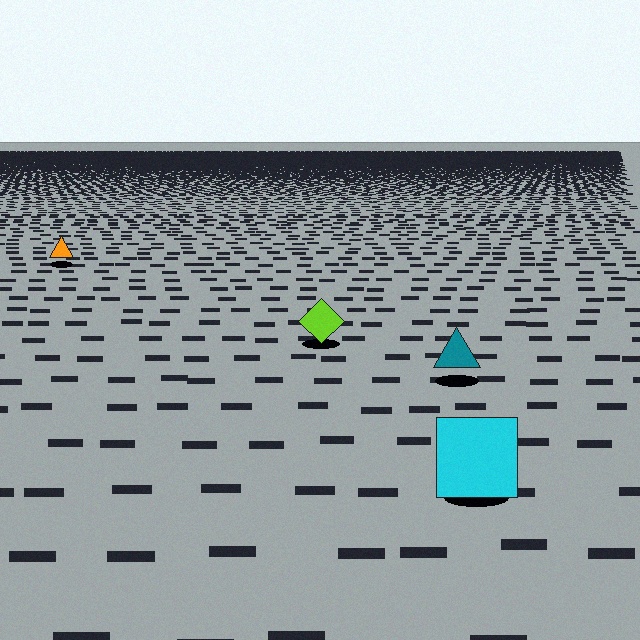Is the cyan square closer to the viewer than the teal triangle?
Yes. The cyan square is closer — you can tell from the texture gradient: the ground texture is coarser near it.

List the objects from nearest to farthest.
From nearest to farthest: the cyan square, the teal triangle, the lime diamond, the orange triangle.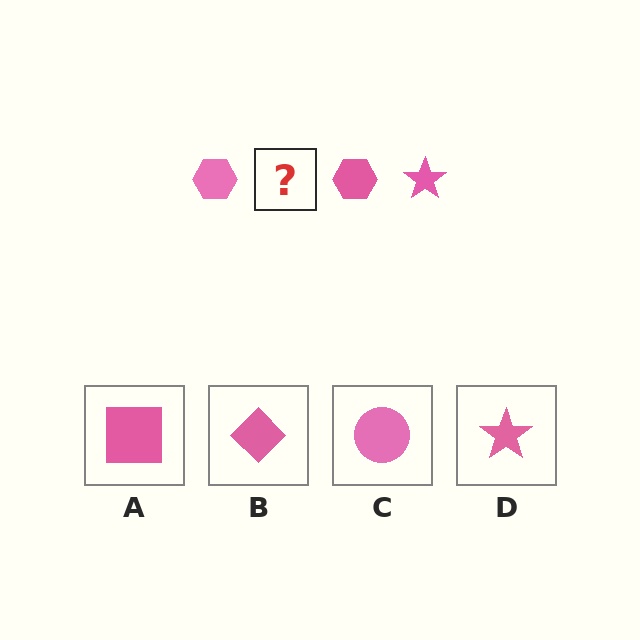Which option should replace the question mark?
Option D.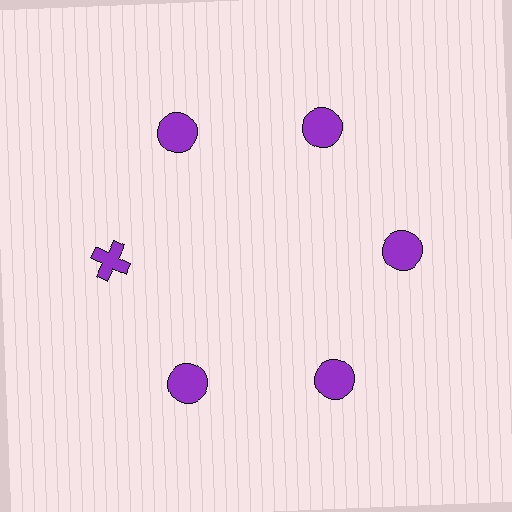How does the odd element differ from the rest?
It has a different shape: cross instead of circle.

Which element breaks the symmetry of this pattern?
The purple cross at roughly the 9 o'clock position breaks the symmetry. All other shapes are purple circles.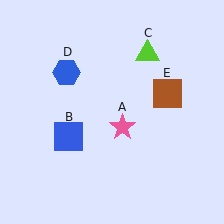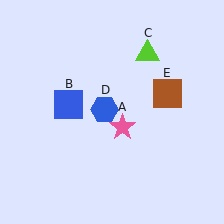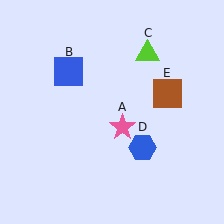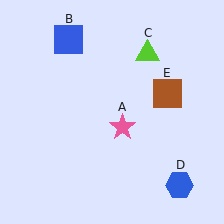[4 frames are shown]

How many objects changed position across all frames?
2 objects changed position: blue square (object B), blue hexagon (object D).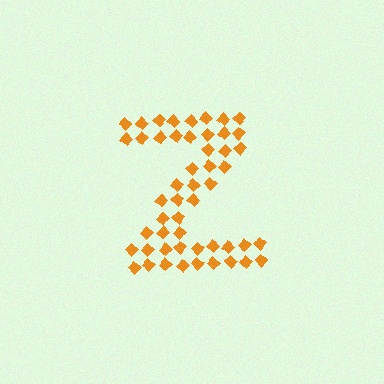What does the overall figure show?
The overall figure shows the letter Z.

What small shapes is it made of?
It is made of small diamonds.